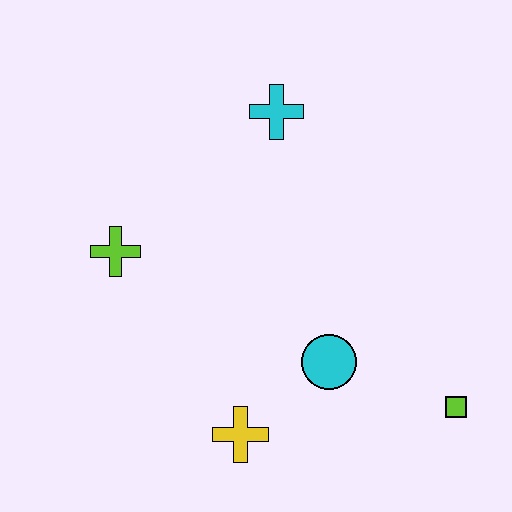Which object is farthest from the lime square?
The lime cross is farthest from the lime square.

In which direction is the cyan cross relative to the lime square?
The cyan cross is above the lime square.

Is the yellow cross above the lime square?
No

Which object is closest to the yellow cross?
The cyan circle is closest to the yellow cross.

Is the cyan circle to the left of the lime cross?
No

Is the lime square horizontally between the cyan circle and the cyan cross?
No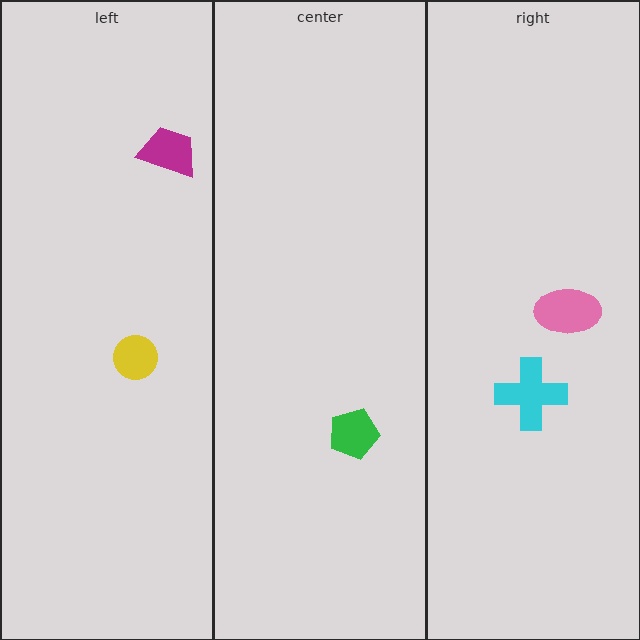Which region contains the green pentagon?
The center region.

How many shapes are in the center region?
1.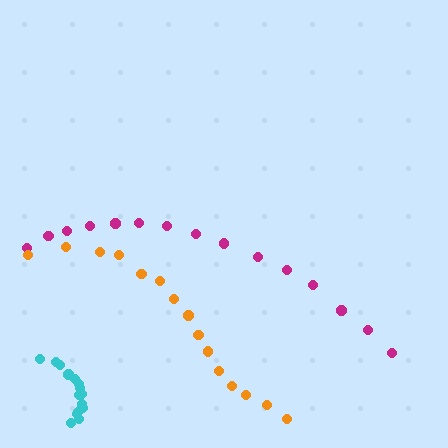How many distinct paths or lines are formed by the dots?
There are 3 distinct paths.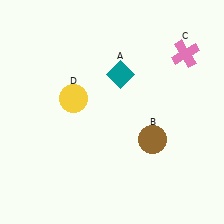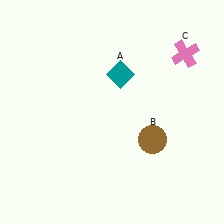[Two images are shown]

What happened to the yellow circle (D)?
The yellow circle (D) was removed in Image 2. It was in the top-left area of Image 1.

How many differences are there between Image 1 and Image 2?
There is 1 difference between the two images.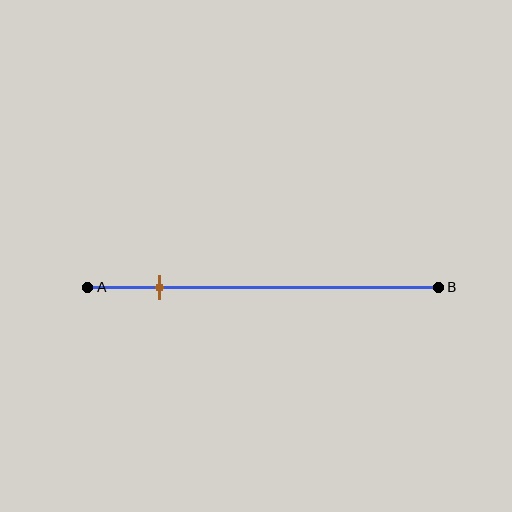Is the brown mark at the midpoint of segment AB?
No, the mark is at about 20% from A, not at the 50% midpoint.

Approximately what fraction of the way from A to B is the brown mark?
The brown mark is approximately 20% of the way from A to B.